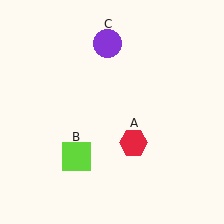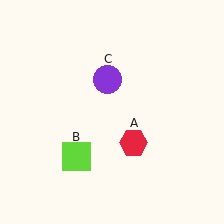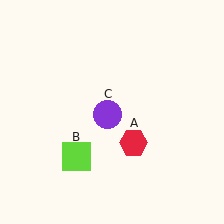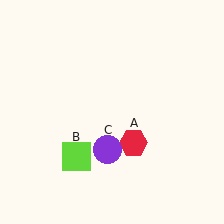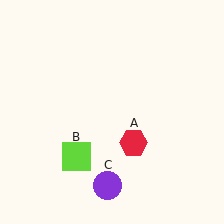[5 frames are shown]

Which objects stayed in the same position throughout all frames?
Red hexagon (object A) and lime square (object B) remained stationary.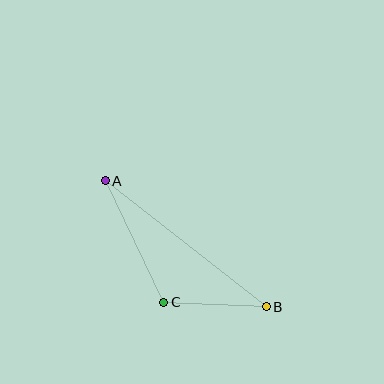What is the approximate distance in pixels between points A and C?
The distance between A and C is approximately 135 pixels.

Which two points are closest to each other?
Points B and C are closest to each other.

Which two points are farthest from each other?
Points A and B are farthest from each other.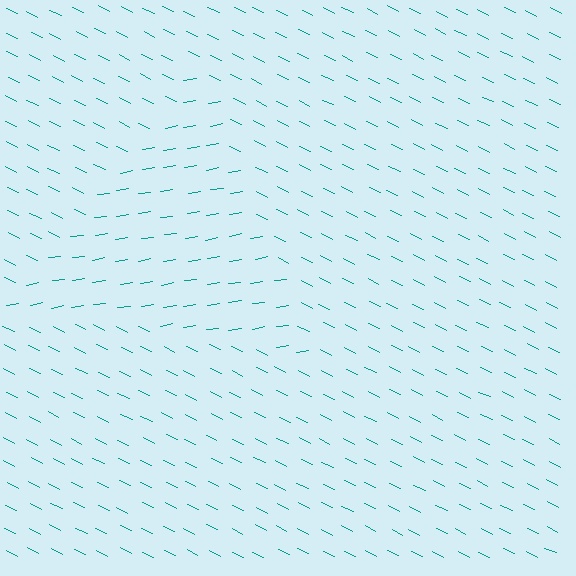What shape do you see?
I see a triangle.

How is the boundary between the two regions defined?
The boundary is defined purely by a change in line orientation (approximately 35 degrees difference). All lines are the same color and thickness.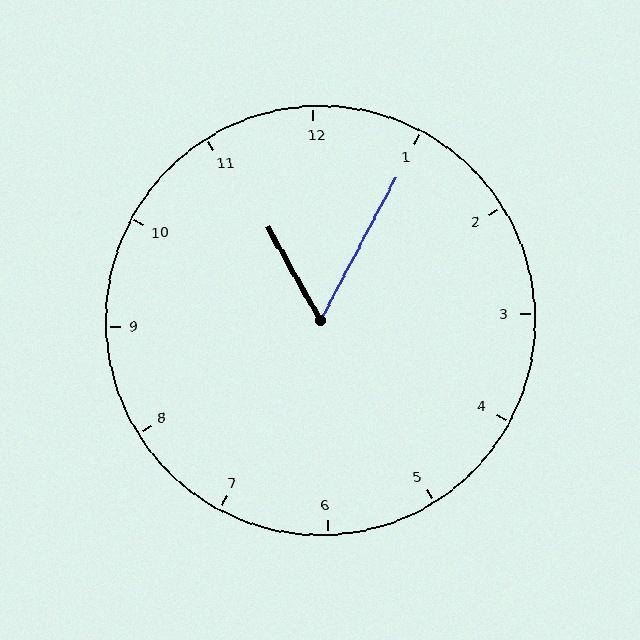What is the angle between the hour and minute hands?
Approximately 58 degrees.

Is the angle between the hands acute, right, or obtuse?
It is acute.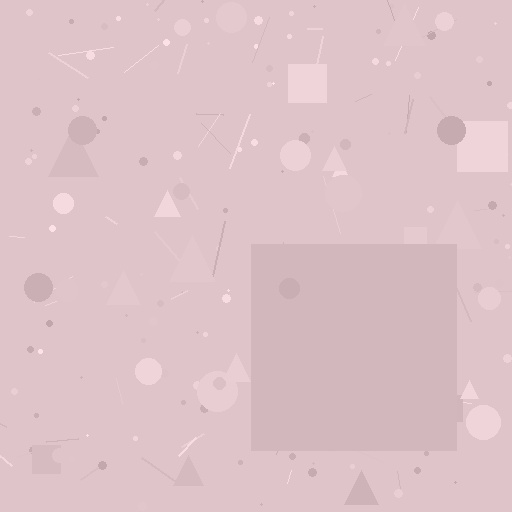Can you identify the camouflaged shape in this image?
The camouflaged shape is a square.